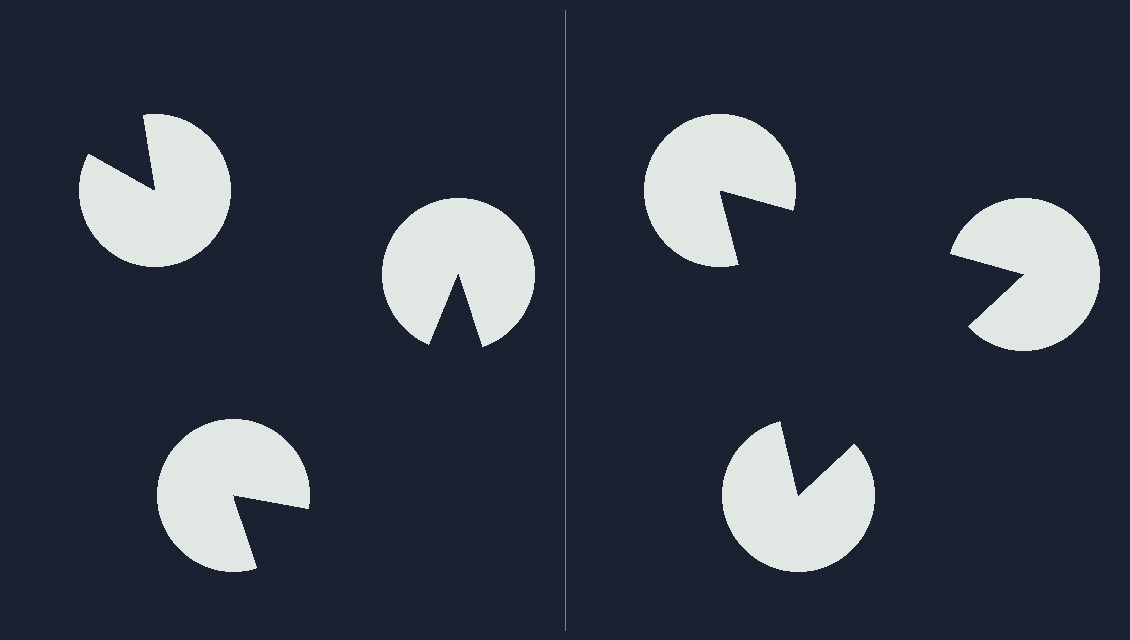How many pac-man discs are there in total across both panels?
6 — 3 on each side.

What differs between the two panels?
The pac-man discs are positioned identically on both sides; only the wedge orientations differ. On the right they align to a triangle; on the left they are misaligned.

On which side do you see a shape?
An illusory triangle appears on the right side. On the left side the wedge cuts are rotated, so no coherent shape forms.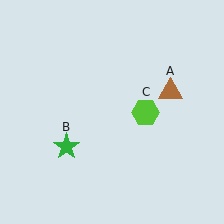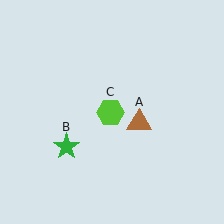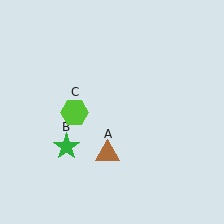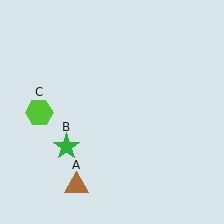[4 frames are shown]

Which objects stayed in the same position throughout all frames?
Green star (object B) remained stationary.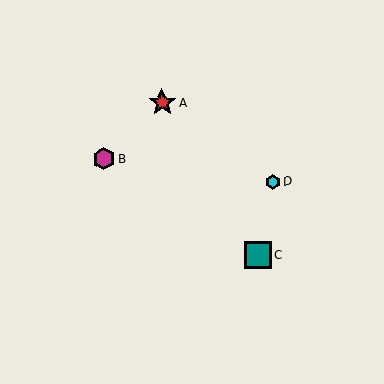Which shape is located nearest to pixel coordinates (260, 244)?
The teal square (labeled C) at (258, 255) is nearest to that location.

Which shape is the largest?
The red star (labeled A) is the largest.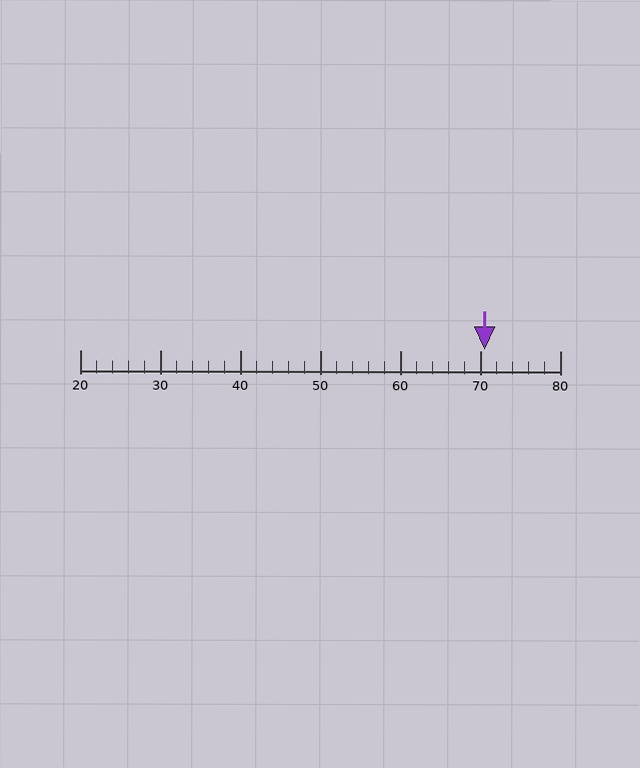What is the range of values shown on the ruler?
The ruler shows values from 20 to 80.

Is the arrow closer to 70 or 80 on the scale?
The arrow is closer to 70.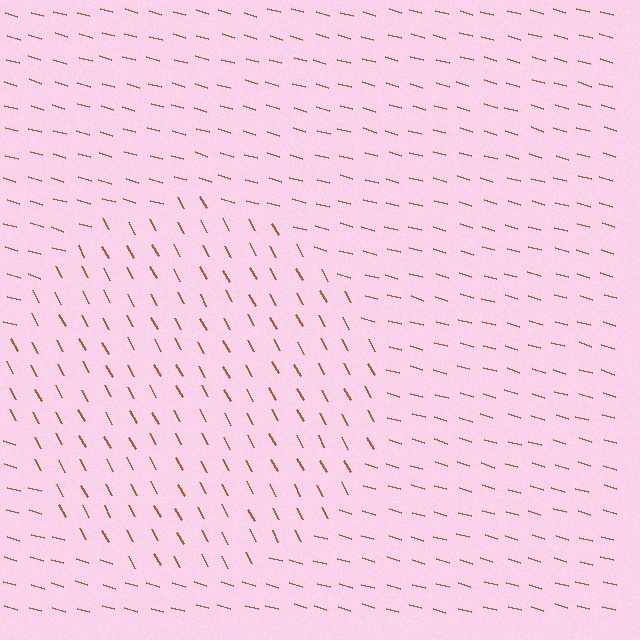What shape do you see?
I see a circle.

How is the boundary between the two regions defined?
The boundary is defined purely by a change in line orientation (approximately 45 degrees difference). All lines are the same color and thickness.